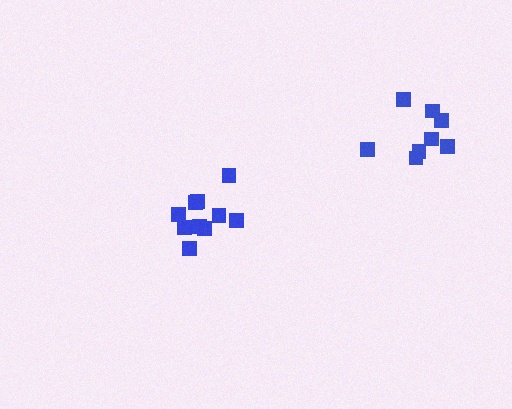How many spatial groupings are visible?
There are 2 spatial groupings.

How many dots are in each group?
Group 1: 10 dots, Group 2: 8 dots (18 total).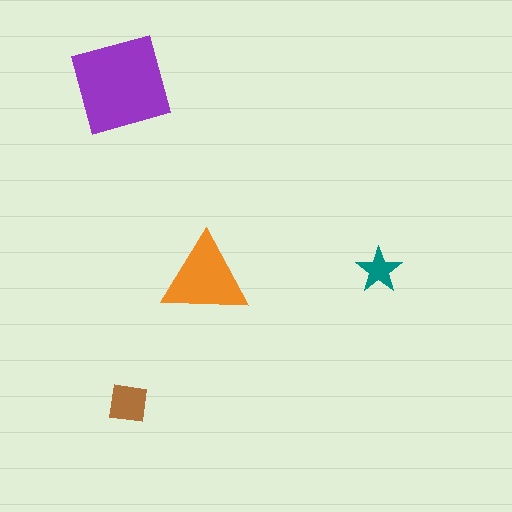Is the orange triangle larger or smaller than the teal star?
Larger.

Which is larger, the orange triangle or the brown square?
The orange triangle.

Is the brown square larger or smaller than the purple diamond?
Smaller.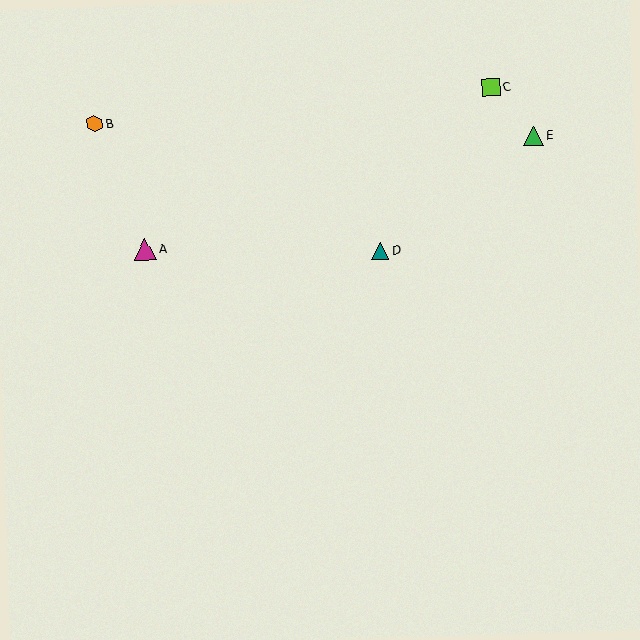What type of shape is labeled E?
Shape E is a green triangle.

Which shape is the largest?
The magenta triangle (labeled A) is the largest.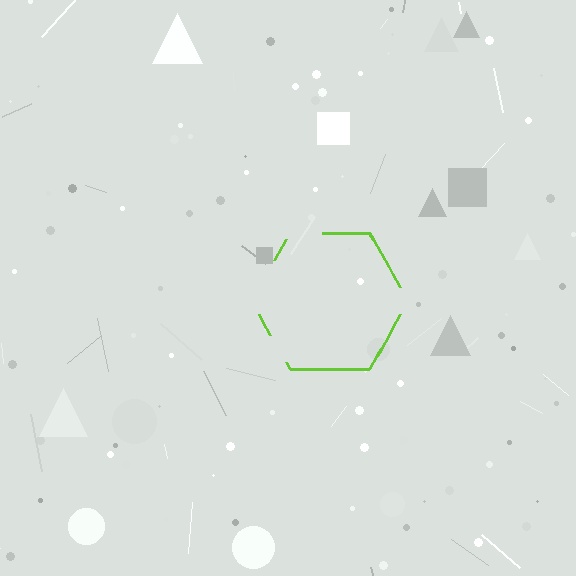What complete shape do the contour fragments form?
The contour fragments form a hexagon.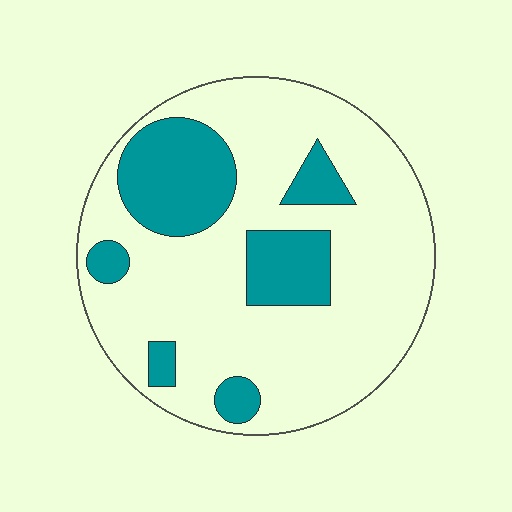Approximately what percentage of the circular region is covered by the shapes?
Approximately 25%.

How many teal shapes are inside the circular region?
6.